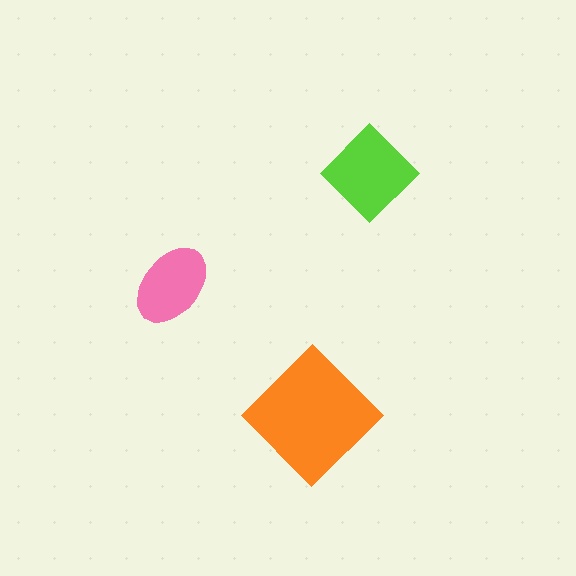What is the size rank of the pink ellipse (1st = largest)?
3rd.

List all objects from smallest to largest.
The pink ellipse, the lime diamond, the orange diamond.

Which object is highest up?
The lime diamond is topmost.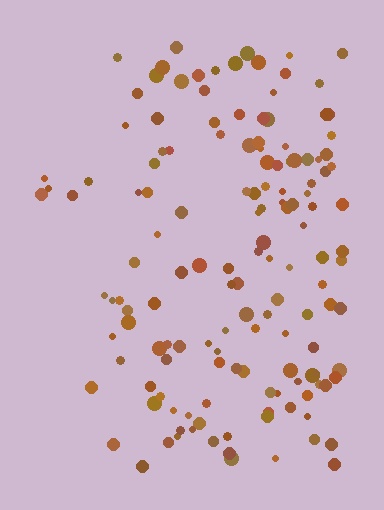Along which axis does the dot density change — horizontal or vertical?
Horizontal.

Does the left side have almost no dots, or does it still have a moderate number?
Still a moderate number, just noticeably fewer than the right.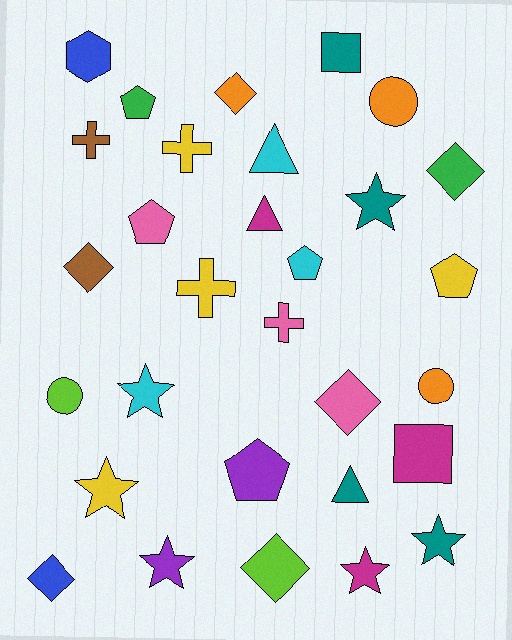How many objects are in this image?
There are 30 objects.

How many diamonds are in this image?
There are 6 diamonds.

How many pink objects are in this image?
There are 3 pink objects.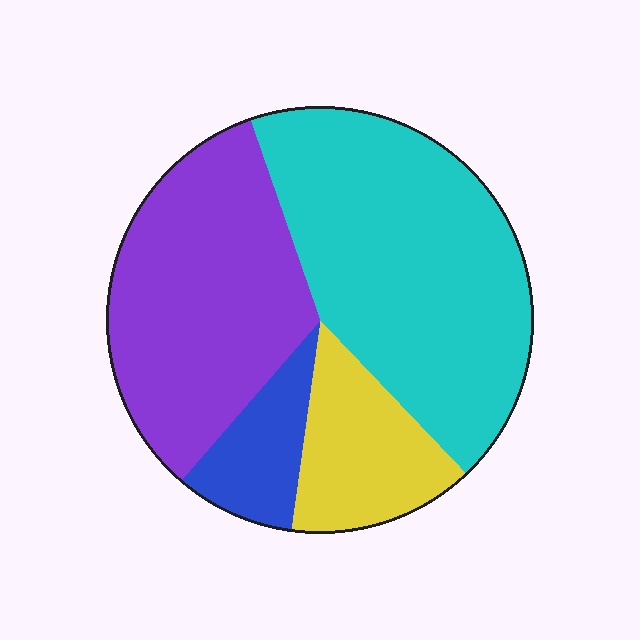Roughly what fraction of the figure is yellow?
Yellow takes up about one eighth (1/8) of the figure.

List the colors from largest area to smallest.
From largest to smallest: cyan, purple, yellow, blue.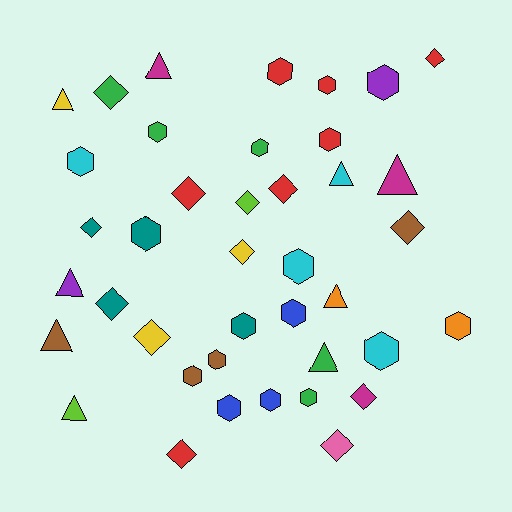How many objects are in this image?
There are 40 objects.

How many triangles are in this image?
There are 9 triangles.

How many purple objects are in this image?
There are 2 purple objects.